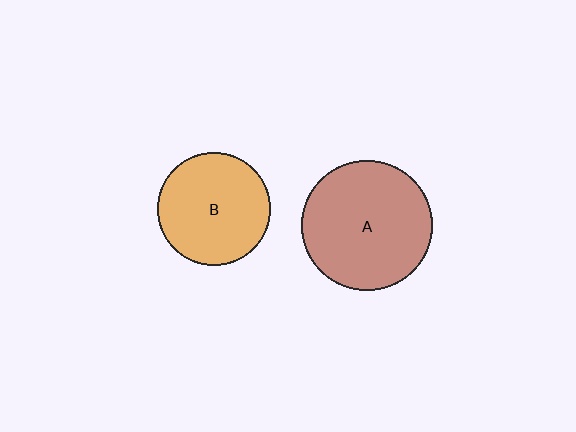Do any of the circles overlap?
No, none of the circles overlap.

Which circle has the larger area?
Circle A (brown).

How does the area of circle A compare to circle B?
Approximately 1.3 times.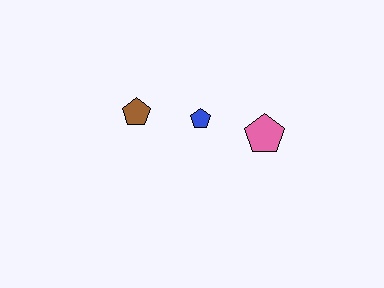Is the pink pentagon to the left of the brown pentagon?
No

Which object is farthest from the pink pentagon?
The brown pentagon is farthest from the pink pentagon.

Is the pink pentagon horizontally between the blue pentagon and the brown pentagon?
No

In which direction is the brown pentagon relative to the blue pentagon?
The brown pentagon is to the left of the blue pentagon.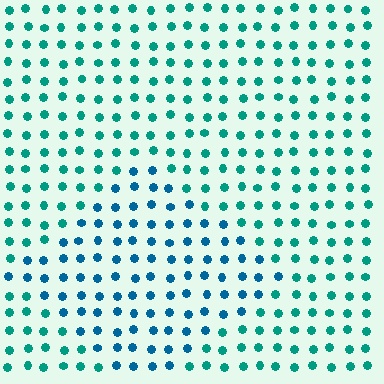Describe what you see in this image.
The image is filled with small teal elements in a uniform arrangement. A diamond-shaped region is visible where the elements are tinted to a slightly different hue, forming a subtle color boundary.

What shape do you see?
I see a diamond.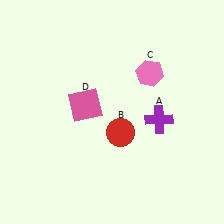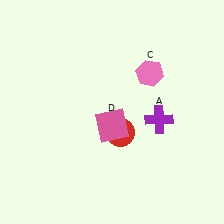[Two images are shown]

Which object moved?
The pink square (D) moved right.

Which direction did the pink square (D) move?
The pink square (D) moved right.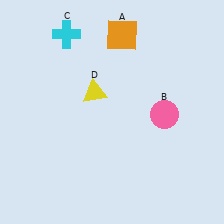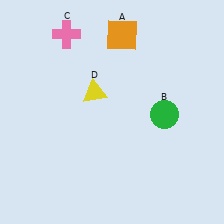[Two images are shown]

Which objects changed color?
B changed from pink to green. C changed from cyan to pink.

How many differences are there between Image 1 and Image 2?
There are 2 differences between the two images.